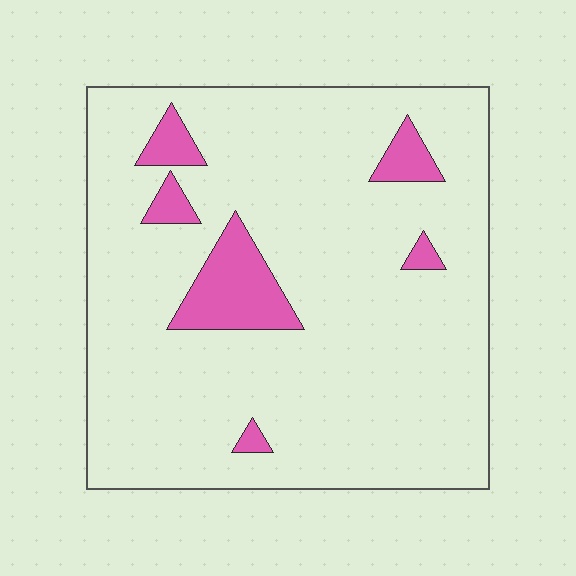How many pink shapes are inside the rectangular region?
6.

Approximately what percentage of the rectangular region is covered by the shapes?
Approximately 10%.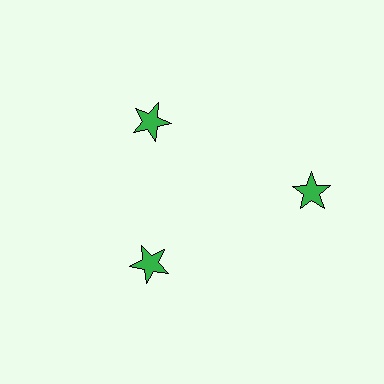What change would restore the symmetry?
The symmetry would be restored by moving it inward, back onto the ring so that all 3 stars sit at equal angles and equal distance from the center.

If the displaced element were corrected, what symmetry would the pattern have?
It would have 3-fold rotational symmetry — the pattern would map onto itself every 120 degrees.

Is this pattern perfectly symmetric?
No. The 3 green stars are arranged in a ring, but one element near the 3 o'clock position is pushed outward from the center, breaking the 3-fold rotational symmetry.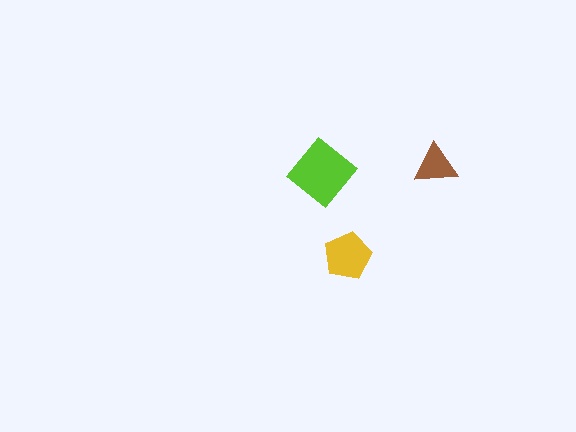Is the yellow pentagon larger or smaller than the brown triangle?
Larger.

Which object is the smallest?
The brown triangle.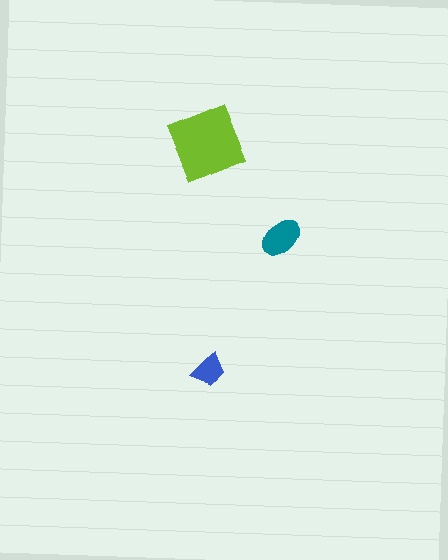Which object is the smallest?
The blue trapezoid.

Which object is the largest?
The lime square.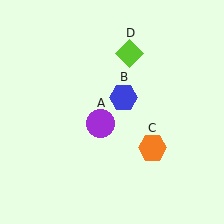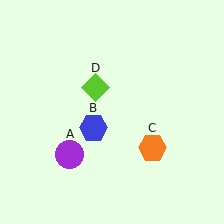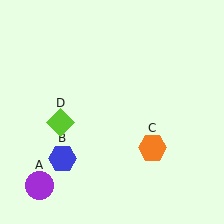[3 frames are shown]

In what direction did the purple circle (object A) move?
The purple circle (object A) moved down and to the left.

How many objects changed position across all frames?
3 objects changed position: purple circle (object A), blue hexagon (object B), lime diamond (object D).